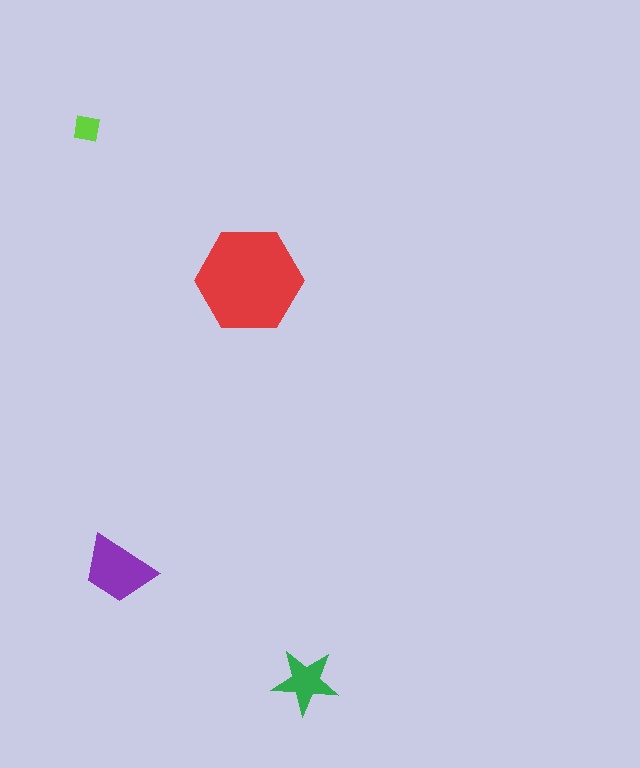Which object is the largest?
The red hexagon.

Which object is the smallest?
The lime square.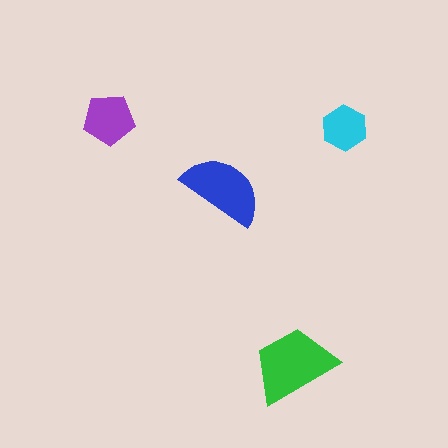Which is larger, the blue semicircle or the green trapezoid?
The green trapezoid.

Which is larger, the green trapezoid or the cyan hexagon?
The green trapezoid.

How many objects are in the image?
There are 4 objects in the image.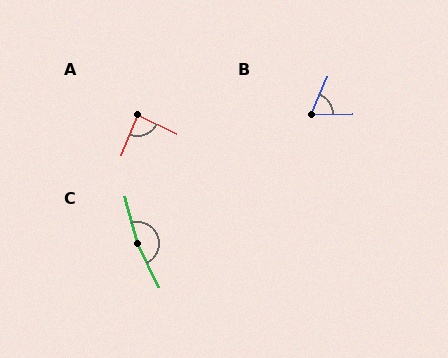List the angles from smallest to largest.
B (66°), A (86°), C (169°).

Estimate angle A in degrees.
Approximately 86 degrees.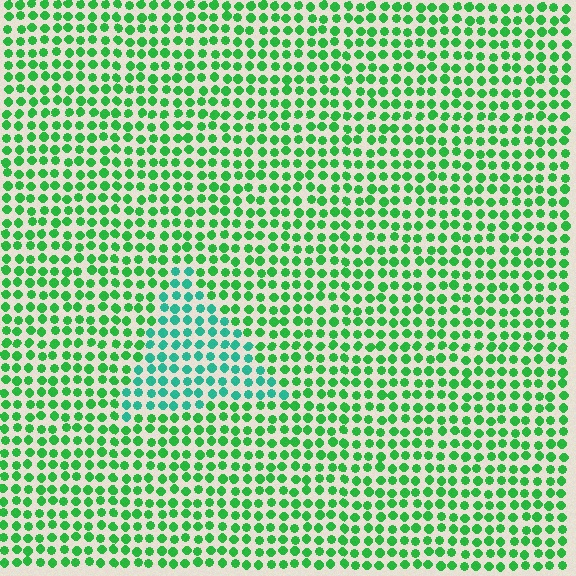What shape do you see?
I see a triangle.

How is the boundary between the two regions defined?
The boundary is defined purely by a slight shift in hue (about 36 degrees). Spacing, size, and orientation are identical on both sides.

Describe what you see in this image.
The image is filled with small green elements in a uniform arrangement. A triangle-shaped region is visible where the elements are tinted to a slightly different hue, forming a subtle color boundary.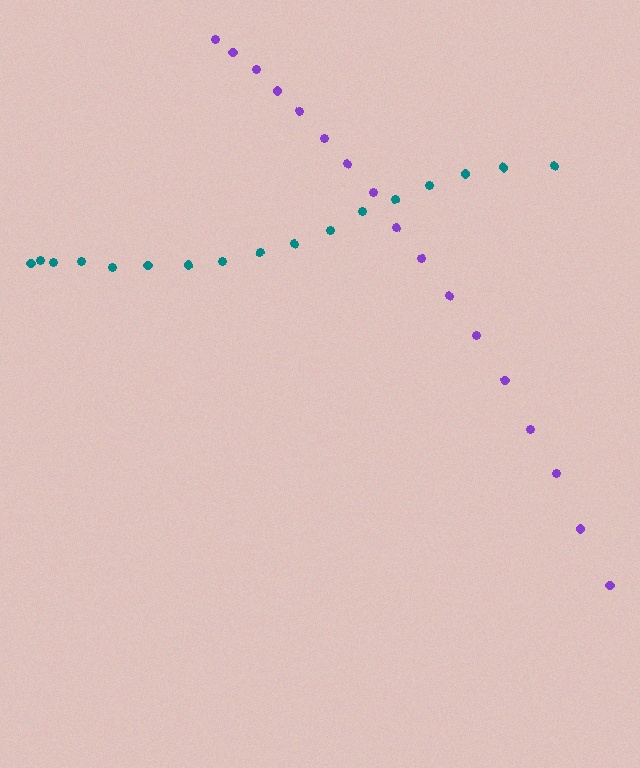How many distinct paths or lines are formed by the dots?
There are 2 distinct paths.